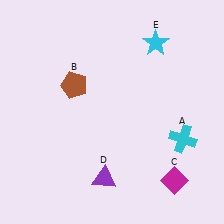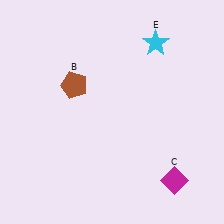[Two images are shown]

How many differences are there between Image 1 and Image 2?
There are 2 differences between the two images.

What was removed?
The purple triangle (D), the cyan cross (A) were removed in Image 2.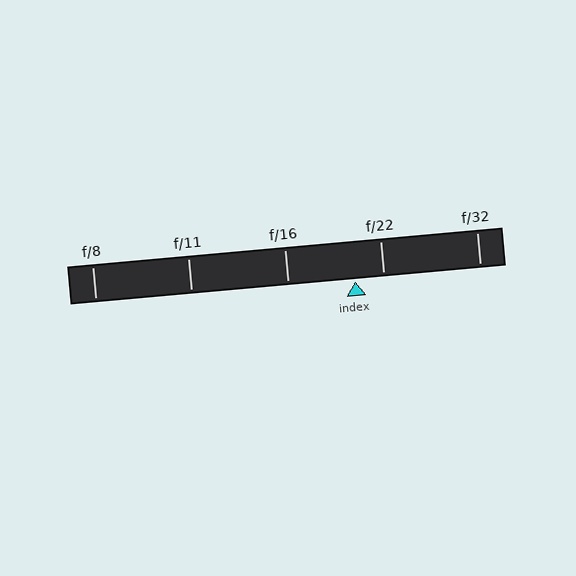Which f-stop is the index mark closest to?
The index mark is closest to f/22.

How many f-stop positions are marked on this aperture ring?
There are 5 f-stop positions marked.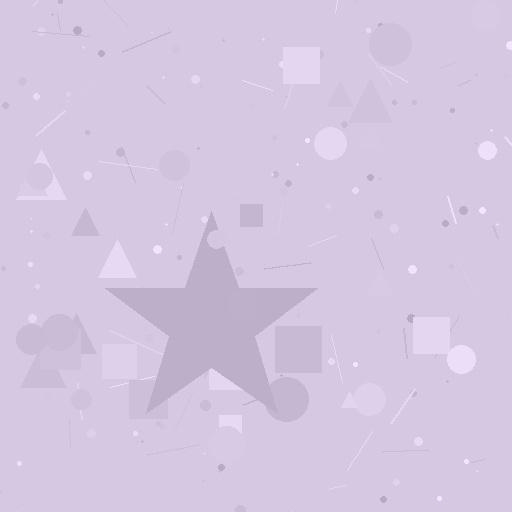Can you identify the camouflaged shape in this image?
The camouflaged shape is a star.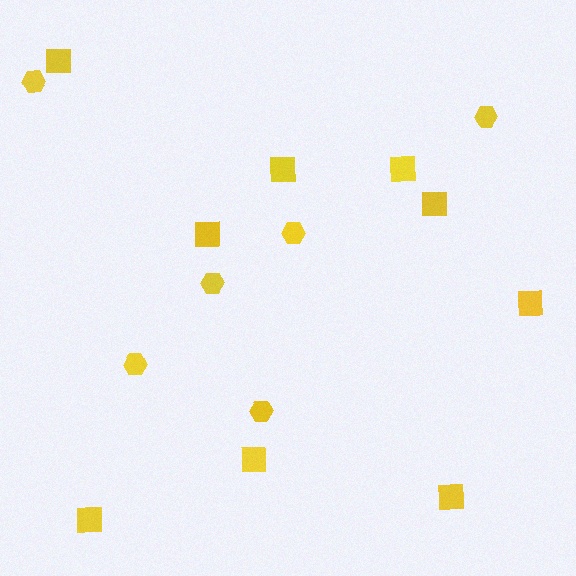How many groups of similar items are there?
There are 2 groups: one group of squares (9) and one group of hexagons (6).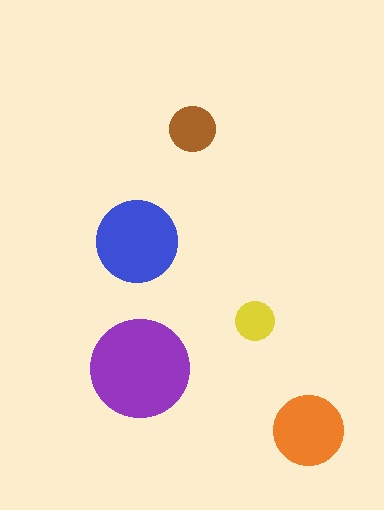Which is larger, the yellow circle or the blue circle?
The blue one.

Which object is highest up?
The brown circle is topmost.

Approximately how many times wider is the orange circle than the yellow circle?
About 2 times wider.